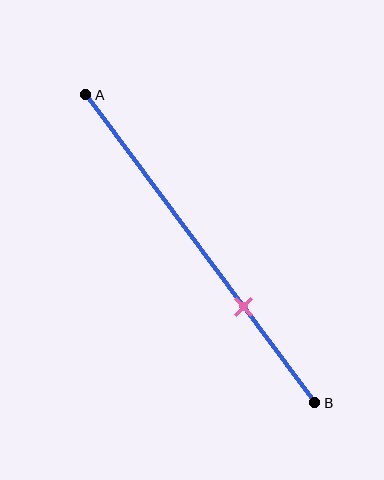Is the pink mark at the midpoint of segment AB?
No, the mark is at about 70% from A, not at the 50% midpoint.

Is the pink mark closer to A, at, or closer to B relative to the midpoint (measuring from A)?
The pink mark is closer to point B than the midpoint of segment AB.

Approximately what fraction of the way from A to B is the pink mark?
The pink mark is approximately 70% of the way from A to B.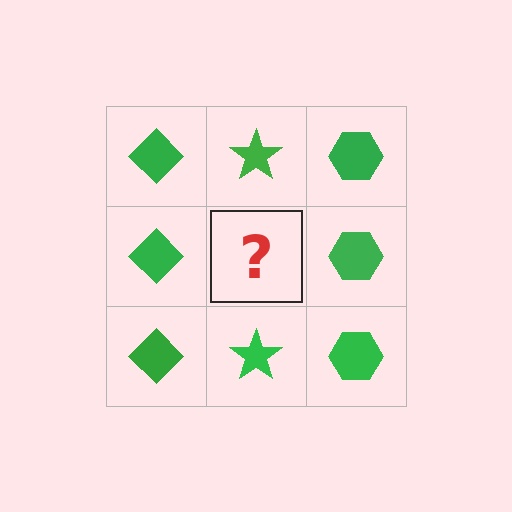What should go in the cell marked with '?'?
The missing cell should contain a green star.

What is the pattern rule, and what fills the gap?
The rule is that each column has a consistent shape. The gap should be filled with a green star.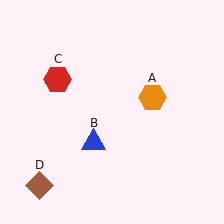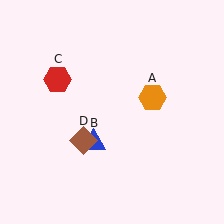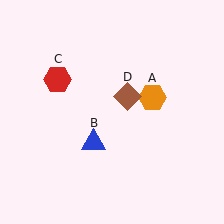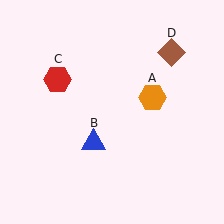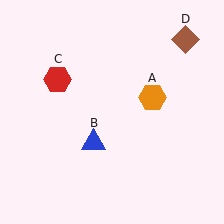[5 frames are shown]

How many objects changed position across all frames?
1 object changed position: brown diamond (object D).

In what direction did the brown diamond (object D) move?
The brown diamond (object D) moved up and to the right.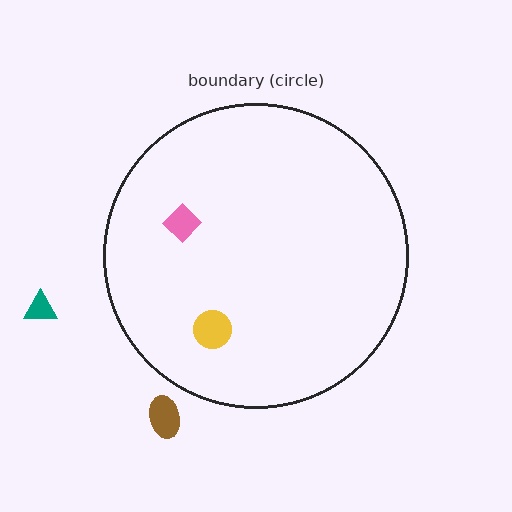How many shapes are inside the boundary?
2 inside, 2 outside.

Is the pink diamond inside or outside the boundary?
Inside.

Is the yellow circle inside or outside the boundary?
Inside.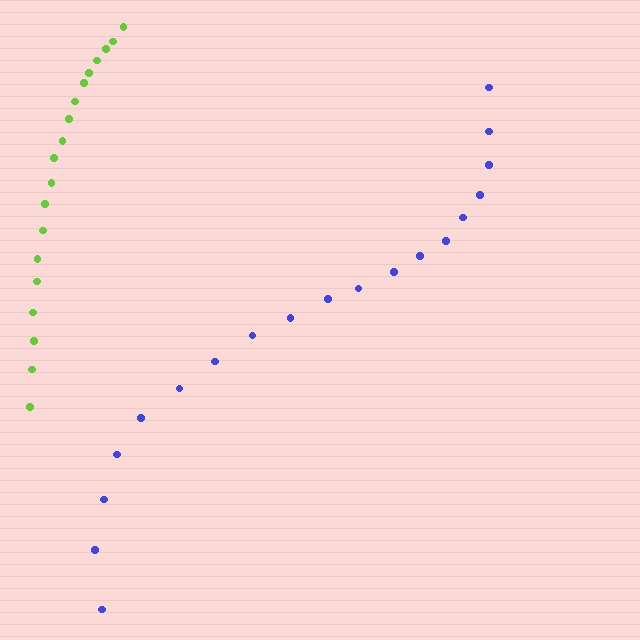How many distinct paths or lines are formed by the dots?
There are 2 distinct paths.